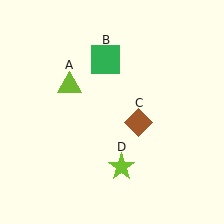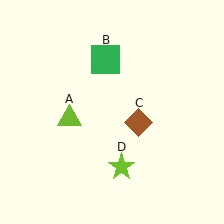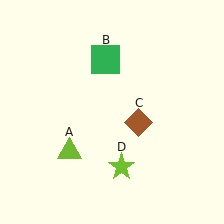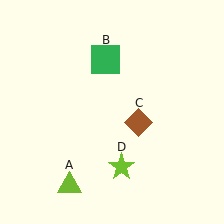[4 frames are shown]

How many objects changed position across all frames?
1 object changed position: lime triangle (object A).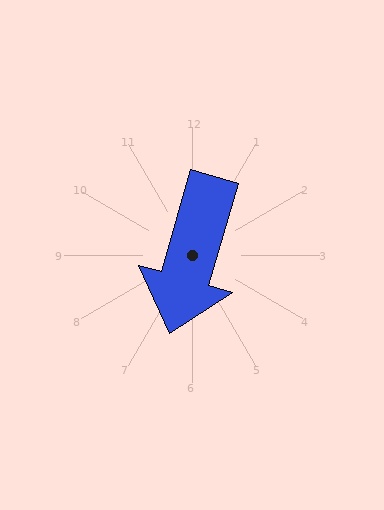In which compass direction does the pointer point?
South.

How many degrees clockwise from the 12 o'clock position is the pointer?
Approximately 196 degrees.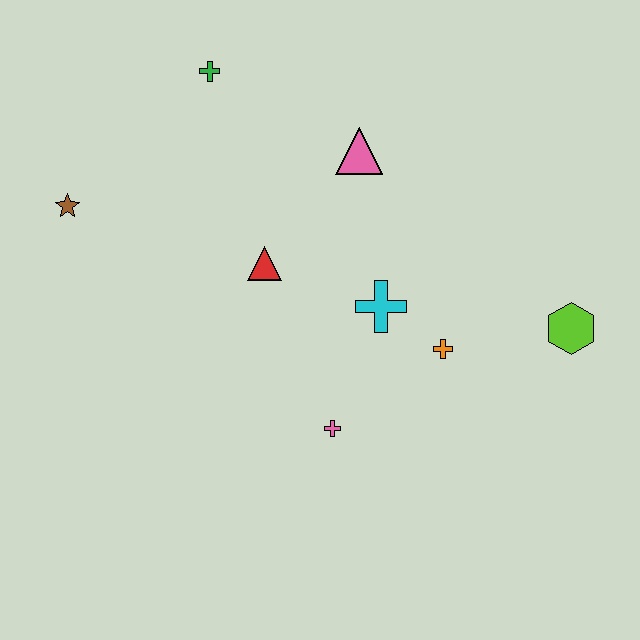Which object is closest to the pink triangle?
The red triangle is closest to the pink triangle.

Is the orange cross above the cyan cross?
No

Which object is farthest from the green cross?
The lime hexagon is farthest from the green cross.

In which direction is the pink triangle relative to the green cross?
The pink triangle is to the right of the green cross.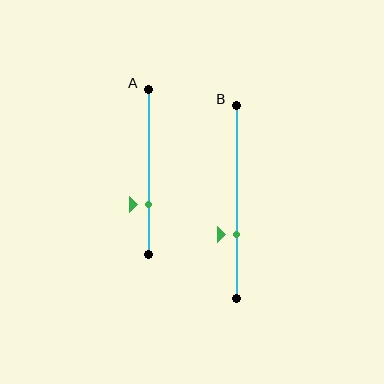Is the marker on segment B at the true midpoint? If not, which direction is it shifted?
No, the marker on segment B is shifted downward by about 17% of the segment length.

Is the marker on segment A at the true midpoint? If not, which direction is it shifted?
No, the marker on segment A is shifted downward by about 20% of the segment length.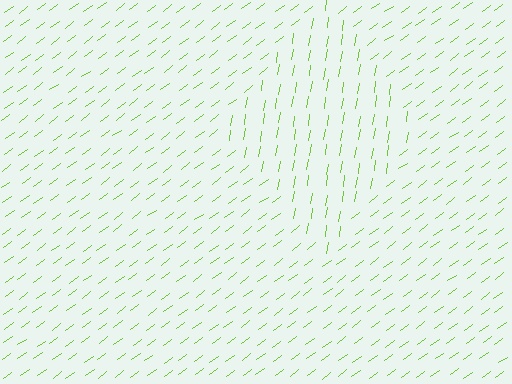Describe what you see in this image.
The image is filled with small lime line segments. A diamond region in the image has lines oriented differently from the surrounding lines, creating a visible texture boundary.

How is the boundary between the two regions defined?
The boundary is defined purely by a change in line orientation (approximately 45 degrees difference). All lines are the same color and thickness.